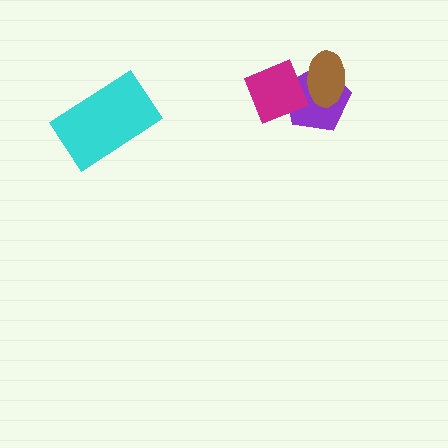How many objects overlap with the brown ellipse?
2 objects overlap with the brown ellipse.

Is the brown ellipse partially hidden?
Yes, it is partially covered by another shape.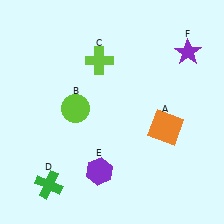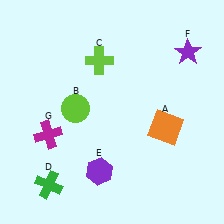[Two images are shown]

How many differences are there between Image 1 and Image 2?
There is 1 difference between the two images.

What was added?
A magenta cross (G) was added in Image 2.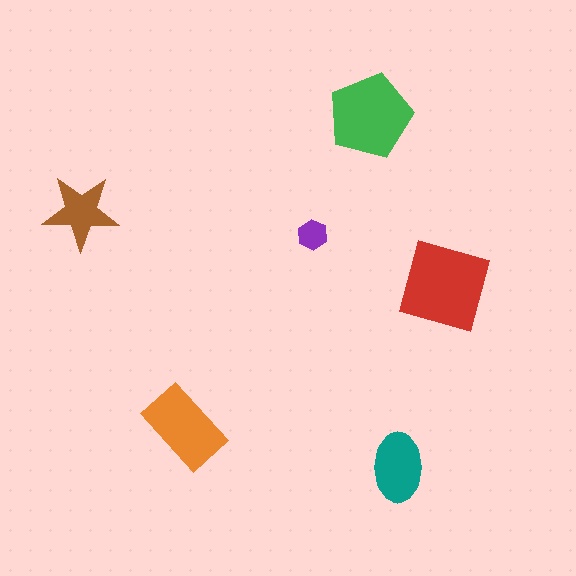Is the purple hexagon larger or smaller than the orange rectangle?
Smaller.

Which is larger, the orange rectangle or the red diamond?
The red diamond.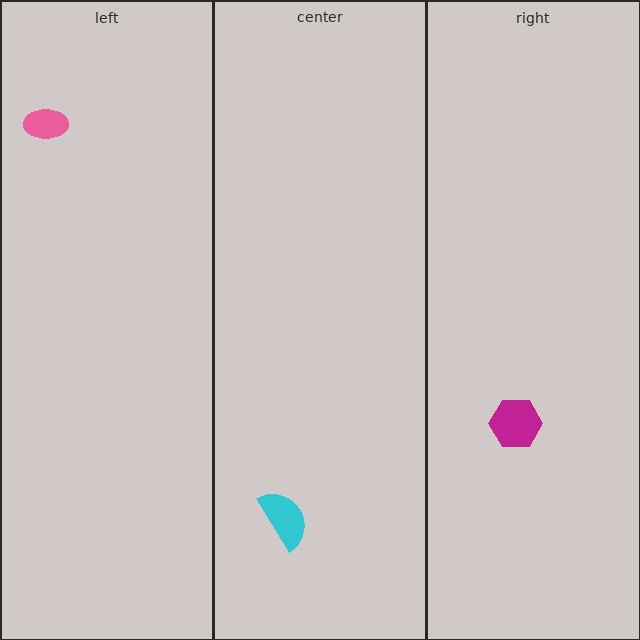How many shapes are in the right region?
1.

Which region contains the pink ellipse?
The left region.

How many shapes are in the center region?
1.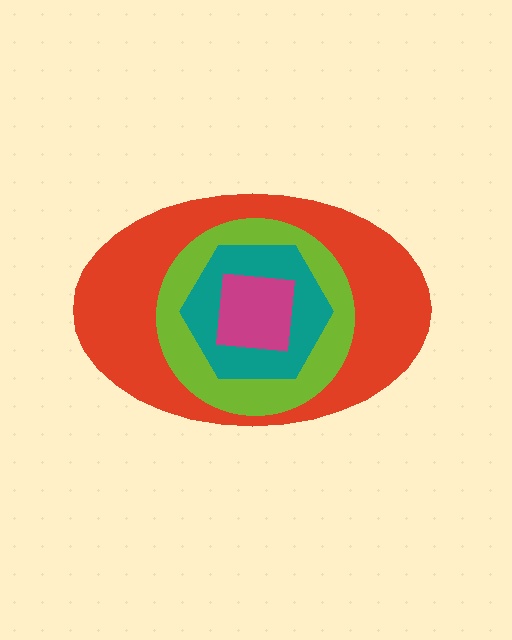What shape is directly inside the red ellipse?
The lime circle.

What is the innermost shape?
The magenta square.